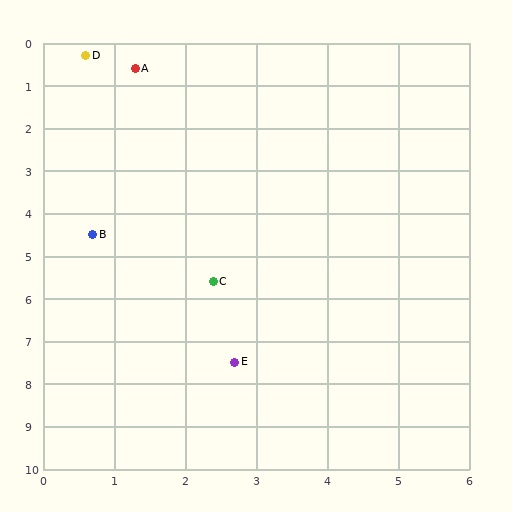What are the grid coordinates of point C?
Point C is at approximately (2.4, 5.6).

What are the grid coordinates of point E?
Point E is at approximately (2.7, 7.5).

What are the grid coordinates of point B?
Point B is at approximately (0.7, 4.5).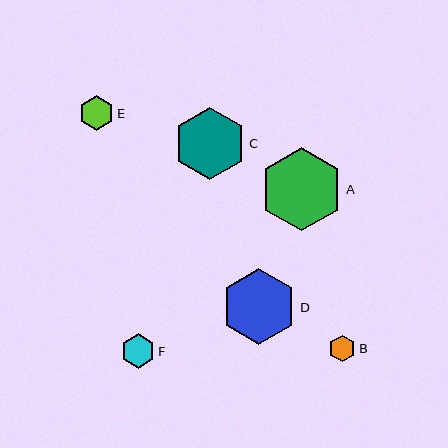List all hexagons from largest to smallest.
From largest to smallest: A, D, C, E, F, B.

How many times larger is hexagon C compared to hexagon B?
Hexagon C is approximately 2.7 times the size of hexagon B.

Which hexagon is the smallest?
Hexagon B is the smallest with a size of approximately 27 pixels.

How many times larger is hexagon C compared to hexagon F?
Hexagon C is approximately 2.1 times the size of hexagon F.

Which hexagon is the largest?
Hexagon A is the largest with a size of approximately 83 pixels.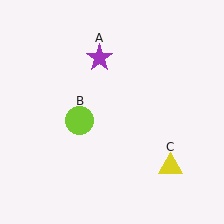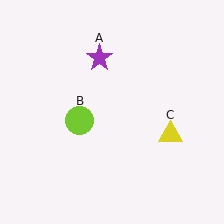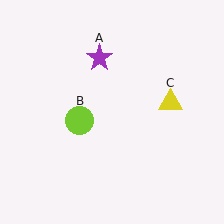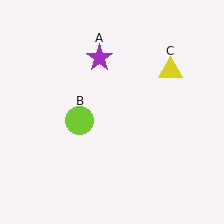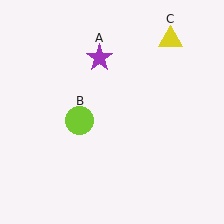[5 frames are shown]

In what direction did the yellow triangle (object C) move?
The yellow triangle (object C) moved up.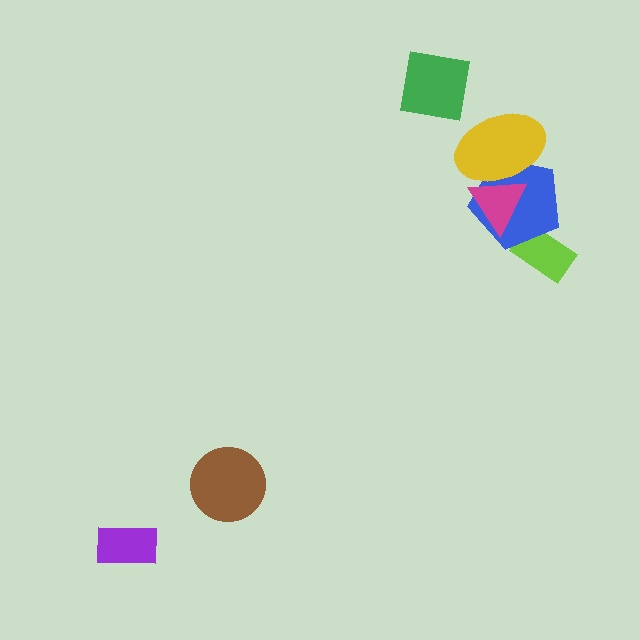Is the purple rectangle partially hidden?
No, no other shape covers it.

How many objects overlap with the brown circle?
0 objects overlap with the brown circle.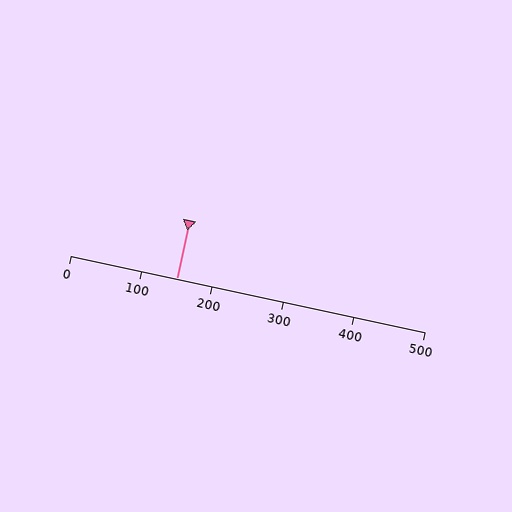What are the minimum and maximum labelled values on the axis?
The axis runs from 0 to 500.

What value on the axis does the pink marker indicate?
The marker indicates approximately 150.